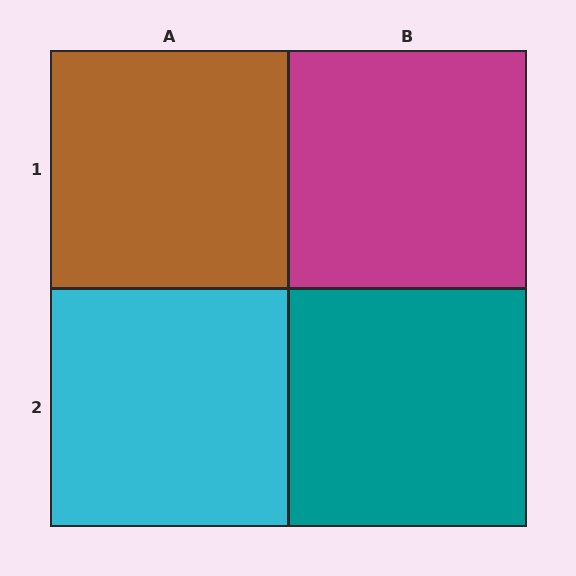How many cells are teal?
1 cell is teal.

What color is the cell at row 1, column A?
Brown.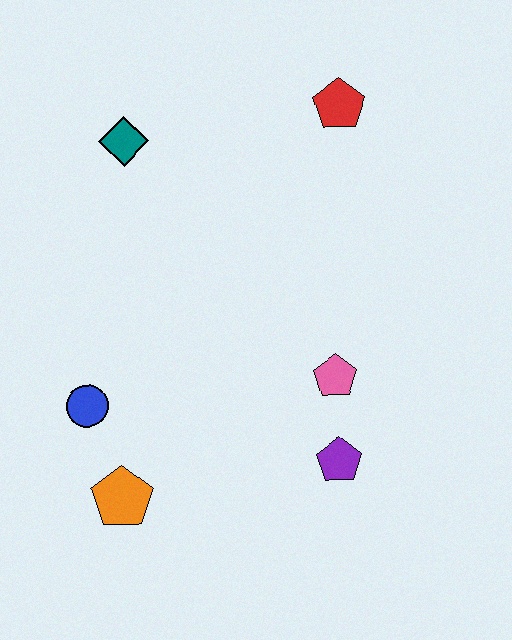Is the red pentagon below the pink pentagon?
No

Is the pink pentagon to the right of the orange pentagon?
Yes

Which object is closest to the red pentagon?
The teal diamond is closest to the red pentagon.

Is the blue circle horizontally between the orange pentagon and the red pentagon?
No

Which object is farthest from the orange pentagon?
The red pentagon is farthest from the orange pentagon.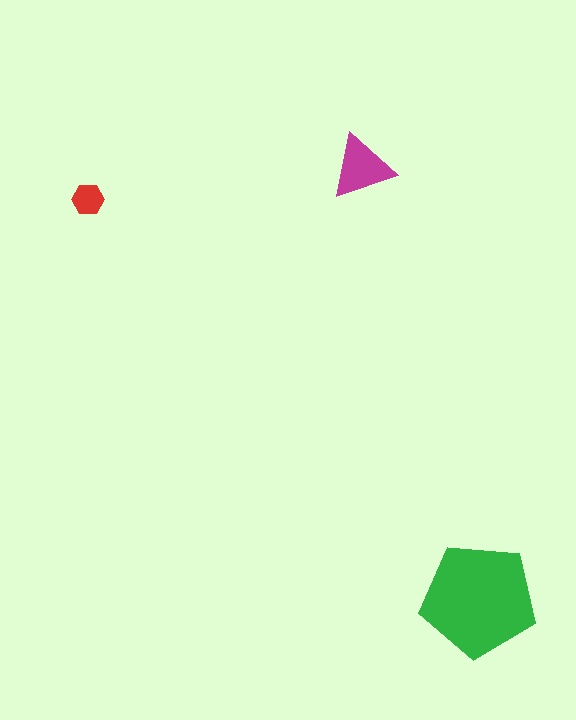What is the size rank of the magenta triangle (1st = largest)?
2nd.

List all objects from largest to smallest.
The green pentagon, the magenta triangle, the red hexagon.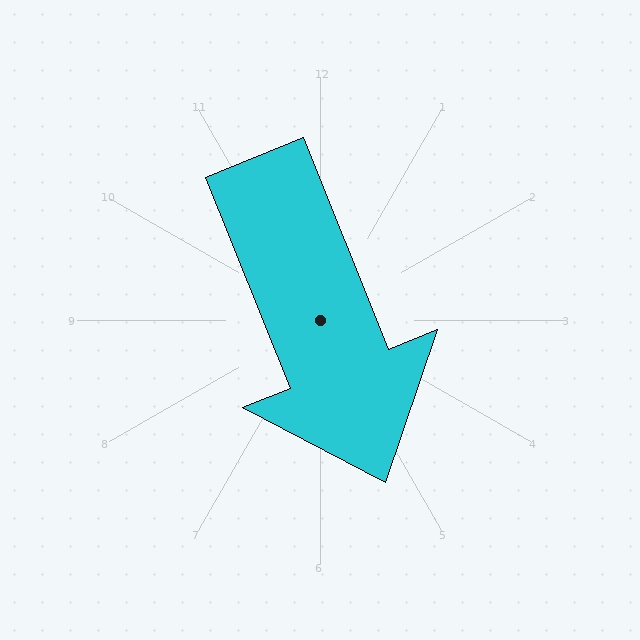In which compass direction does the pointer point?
South.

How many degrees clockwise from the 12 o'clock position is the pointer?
Approximately 158 degrees.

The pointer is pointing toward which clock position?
Roughly 5 o'clock.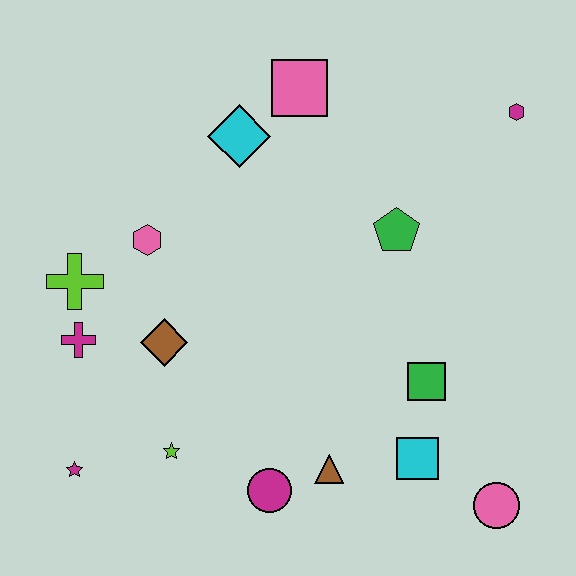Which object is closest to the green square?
The cyan square is closest to the green square.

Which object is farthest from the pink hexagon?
The pink circle is farthest from the pink hexagon.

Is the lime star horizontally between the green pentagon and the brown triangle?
No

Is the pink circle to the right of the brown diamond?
Yes